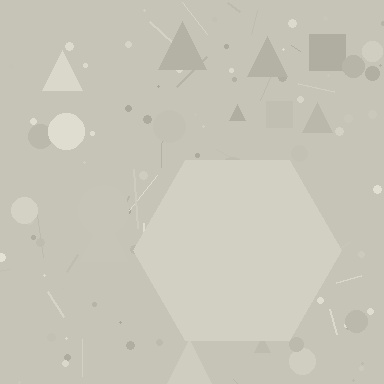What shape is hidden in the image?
A hexagon is hidden in the image.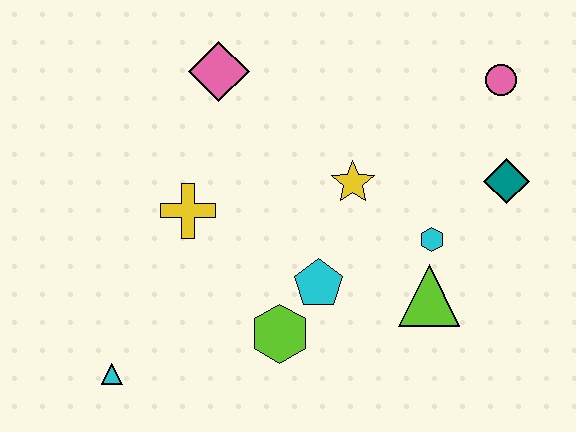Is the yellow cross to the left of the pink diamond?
Yes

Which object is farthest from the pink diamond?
The cyan triangle is farthest from the pink diamond.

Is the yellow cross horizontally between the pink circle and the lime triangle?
No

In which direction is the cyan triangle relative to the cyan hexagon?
The cyan triangle is to the left of the cyan hexagon.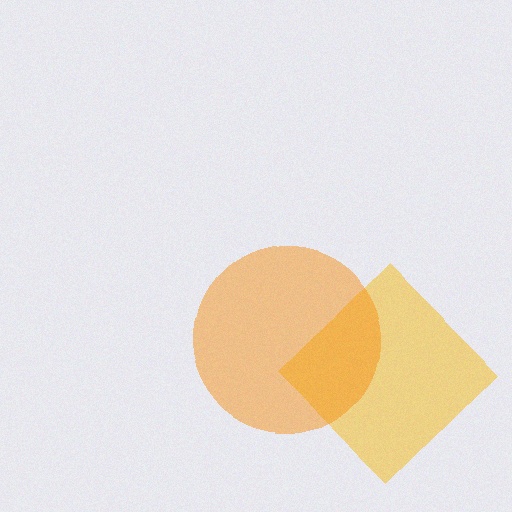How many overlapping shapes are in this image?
There are 2 overlapping shapes in the image.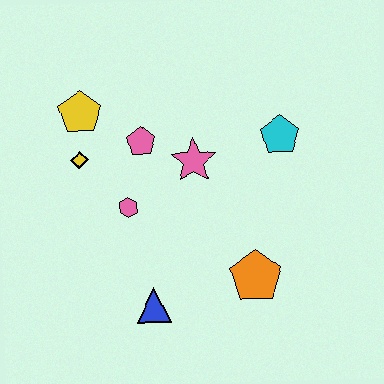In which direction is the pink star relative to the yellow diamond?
The pink star is to the right of the yellow diamond.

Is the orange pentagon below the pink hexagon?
Yes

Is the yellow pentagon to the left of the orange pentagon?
Yes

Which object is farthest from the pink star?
The blue triangle is farthest from the pink star.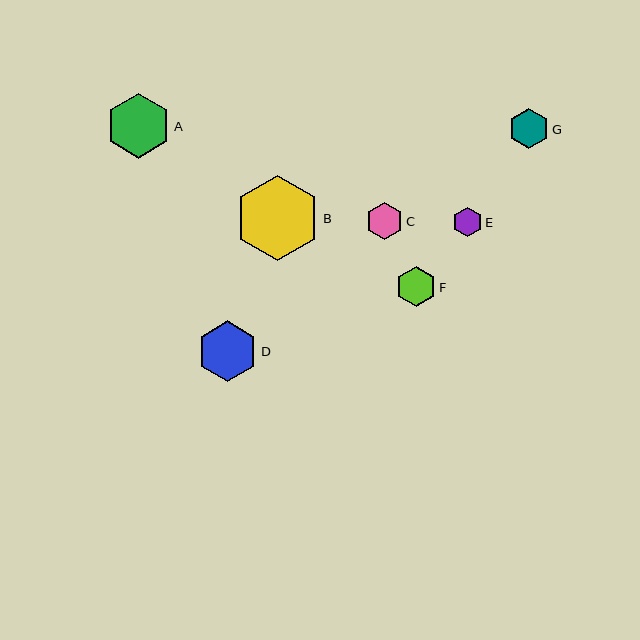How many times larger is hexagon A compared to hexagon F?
Hexagon A is approximately 1.6 times the size of hexagon F.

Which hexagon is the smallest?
Hexagon E is the smallest with a size of approximately 29 pixels.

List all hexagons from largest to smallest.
From largest to smallest: B, A, D, F, G, C, E.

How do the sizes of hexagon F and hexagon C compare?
Hexagon F and hexagon C are approximately the same size.